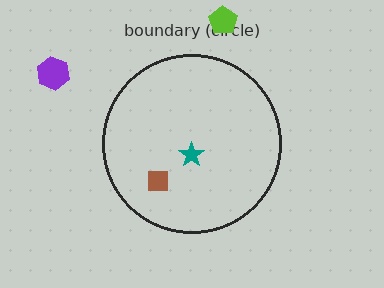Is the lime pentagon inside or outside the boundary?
Outside.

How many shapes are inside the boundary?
2 inside, 2 outside.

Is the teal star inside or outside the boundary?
Inside.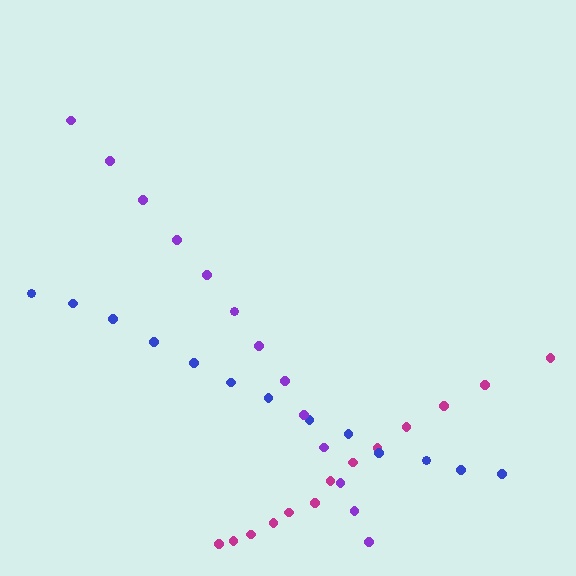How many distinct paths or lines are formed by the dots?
There are 3 distinct paths.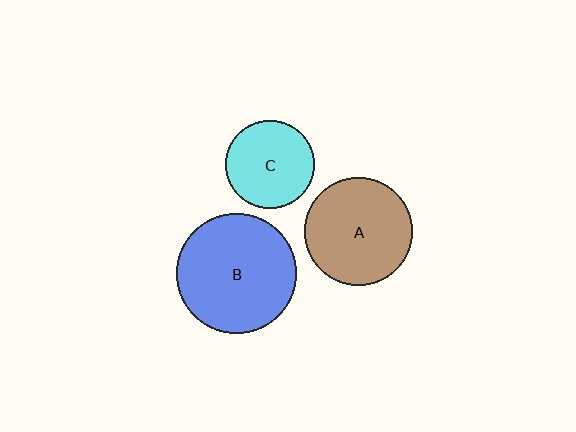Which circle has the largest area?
Circle B (blue).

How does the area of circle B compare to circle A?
Approximately 1.2 times.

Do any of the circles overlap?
No, none of the circles overlap.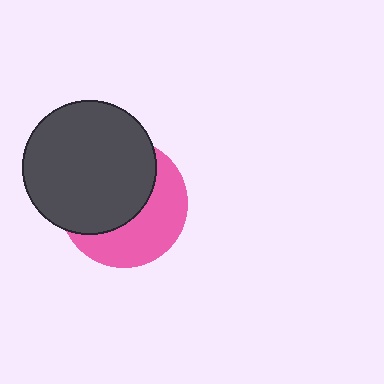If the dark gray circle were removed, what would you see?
You would see the complete pink circle.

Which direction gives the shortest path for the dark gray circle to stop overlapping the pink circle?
Moving toward the upper-left gives the shortest separation.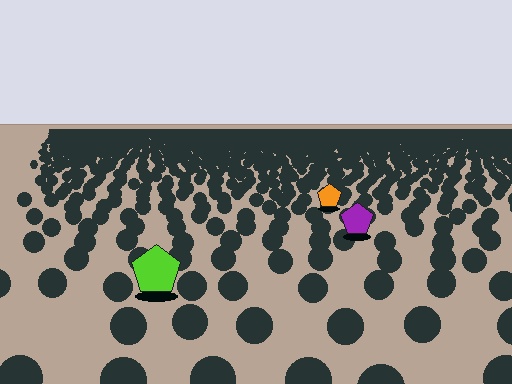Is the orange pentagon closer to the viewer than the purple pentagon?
No. The purple pentagon is closer — you can tell from the texture gradient: the ground texture is coarser near it.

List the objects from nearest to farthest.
From nearest to farthest: the lime pentagon, the purple pentagon, the orange pentagon.